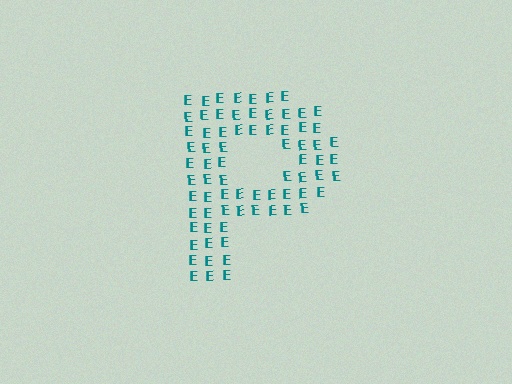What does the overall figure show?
The overall figure shows the letter P.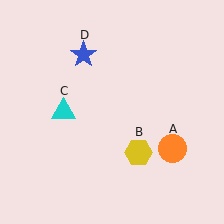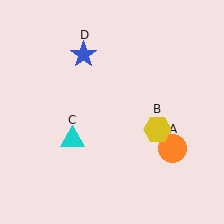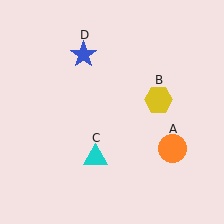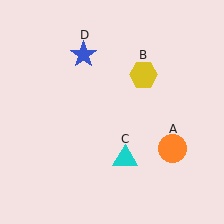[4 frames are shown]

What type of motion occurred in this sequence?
The yellow hexagon (object B), cyan triangle (object C) rotated counterclockwise around the center of the scene.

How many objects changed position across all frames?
2 objects changed position: yellow hexagon (object B), cyan triangle (object C).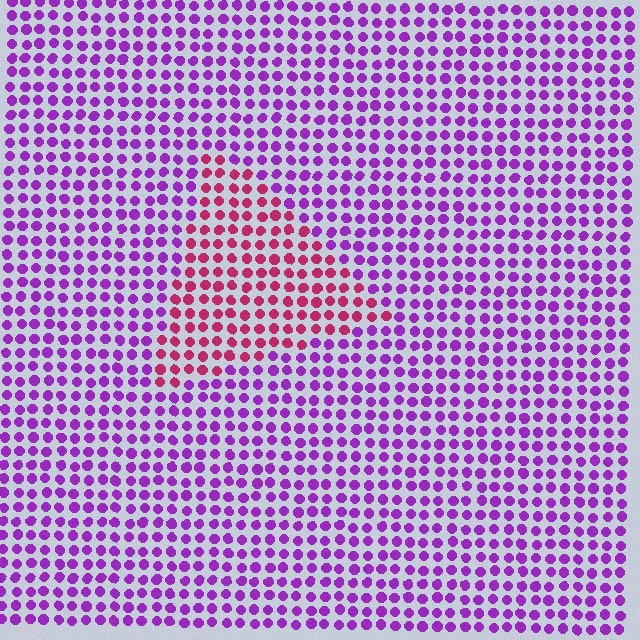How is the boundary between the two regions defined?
The boundary is defined purely by a slight shift in hue (about 48 degrees). Spacing, size, and orientation are identical on both sides.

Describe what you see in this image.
The image is filled with small purple elements in a uniform arrangement. A triangle-shaped region is visible where the elements are tinted to a slightly different hue, forming a subtle color boundary.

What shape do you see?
I see a triangle.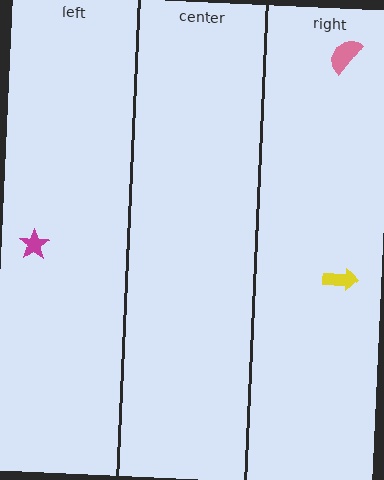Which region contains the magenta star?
The left region.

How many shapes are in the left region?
1.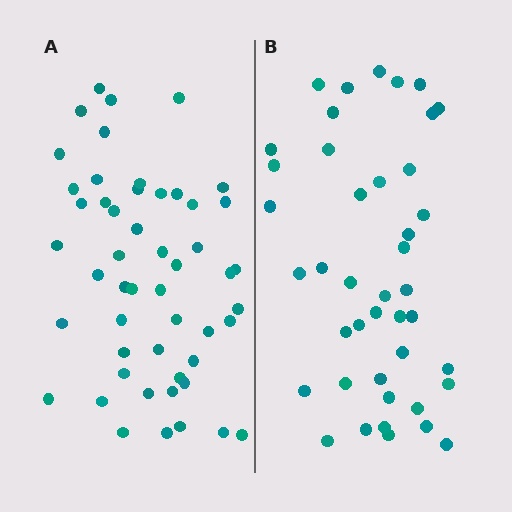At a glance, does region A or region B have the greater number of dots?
Region A (the left region) has more dots.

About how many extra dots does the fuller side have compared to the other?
Region A has roughly 8 or so more dots than region B.